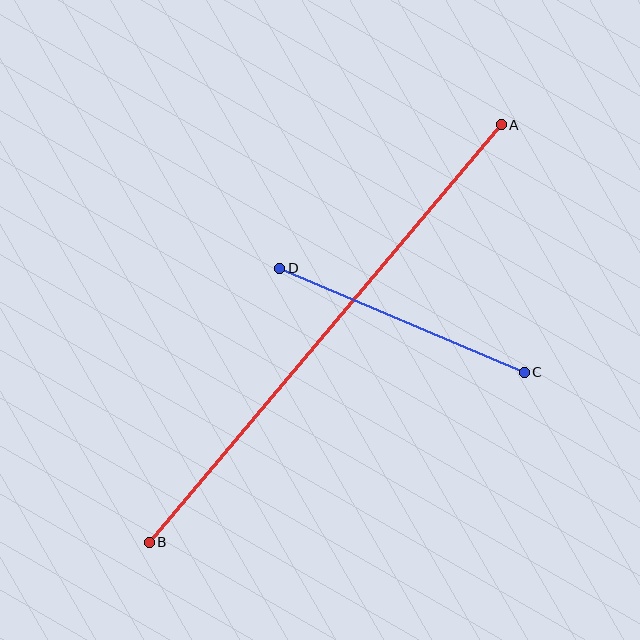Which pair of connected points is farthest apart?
Points A and B are farthest apart.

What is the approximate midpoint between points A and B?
The midpoint is at approximately (325, 334) pixels.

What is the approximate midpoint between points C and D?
The midpoint is at approximately (402, 320) pixels.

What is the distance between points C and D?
The distance is approximately 266 pixels.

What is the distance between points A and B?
The distance is approximately 546 pixels.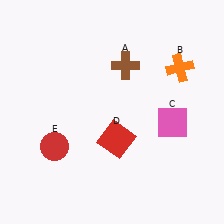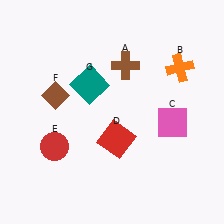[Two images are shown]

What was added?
A brown diamond (F), a teal square (G) were added in Image 2.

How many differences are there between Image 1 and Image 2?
There are 2 differences between the two images.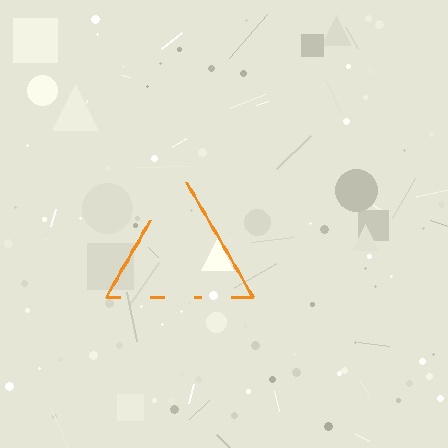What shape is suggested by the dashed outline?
The dashed outline suggests a triangle.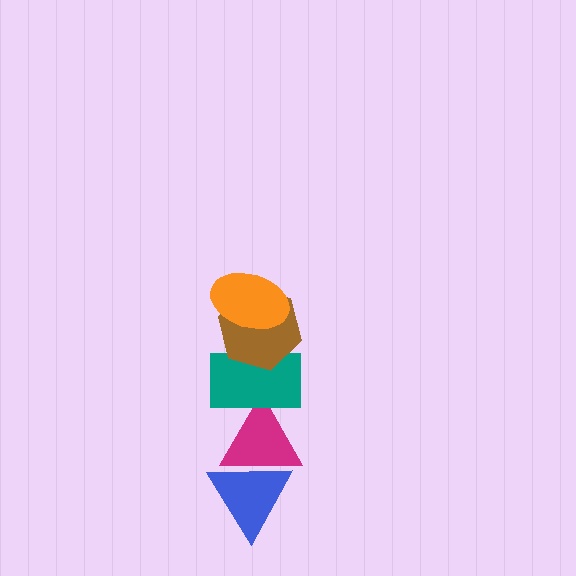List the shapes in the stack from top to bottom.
From top to bottom: the orange ellipse, the brown hexagon, the teal rectangle, the magenta triangle, the blue triangle.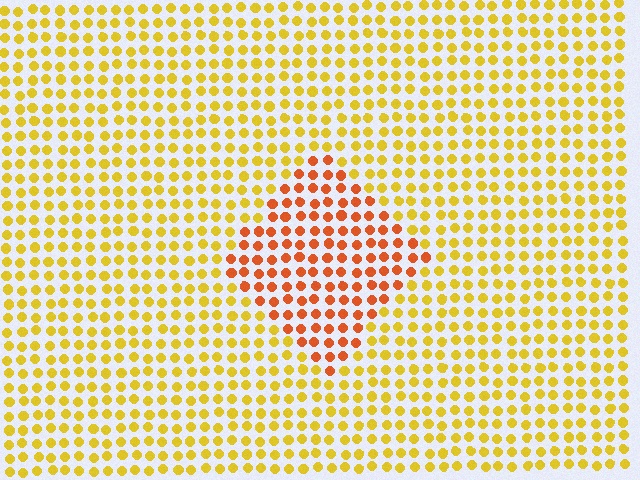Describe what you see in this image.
The image is filled with small yellow elements in a uniform arrangement. A diamond-shaped region is visible where the elements are tinted to a slightly different hue, forming a subtle color boundary.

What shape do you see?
I see a diamond.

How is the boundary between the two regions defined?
The boundary is defined purely by a slight shift in hue (about 36 degrees). Spacing, size, and orientation are identical on both sides.